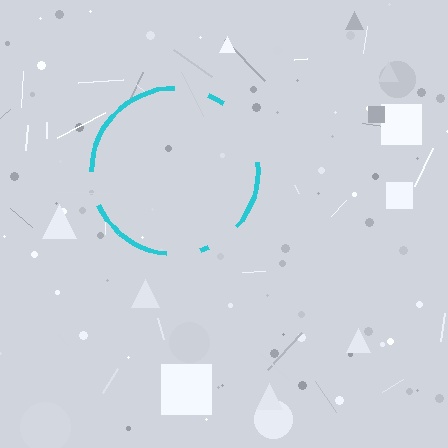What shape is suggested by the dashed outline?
The dashed outline suggests a circle.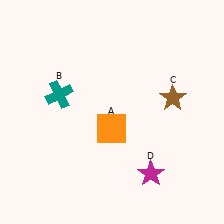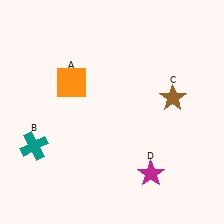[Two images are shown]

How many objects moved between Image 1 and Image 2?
2 objects moved between the two images.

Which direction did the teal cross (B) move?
The teal cross (B) moved down.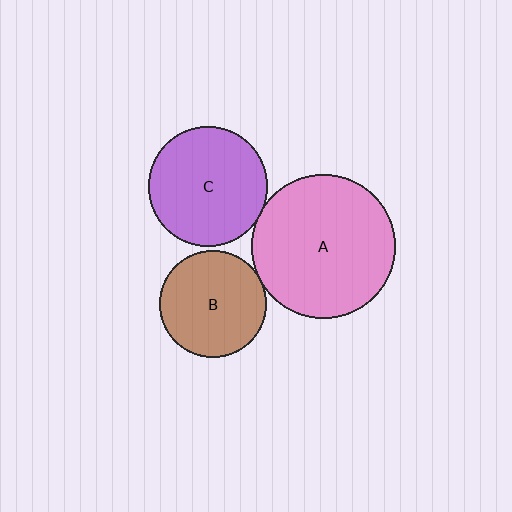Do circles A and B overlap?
Yes.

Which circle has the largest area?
Circle A (pink).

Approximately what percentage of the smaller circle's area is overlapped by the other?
Approximately 5%.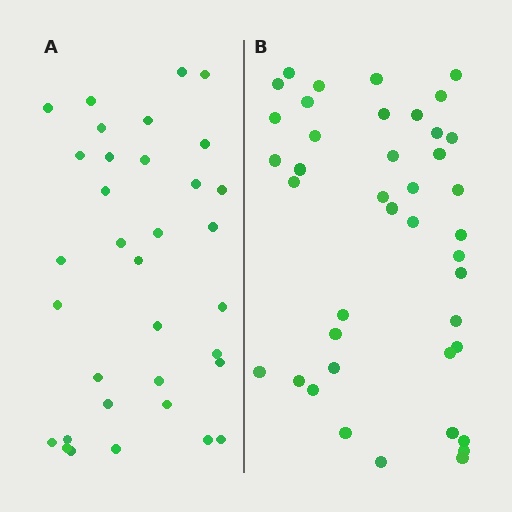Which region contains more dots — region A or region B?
Region B (the right region) has more dots.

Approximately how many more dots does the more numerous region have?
Region B has roughly 8 or so more dots than region A.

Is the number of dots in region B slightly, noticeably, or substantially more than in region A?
Region B has only slightly more — the two regions are fairly close. The ratio is roughly 1.2 to 1.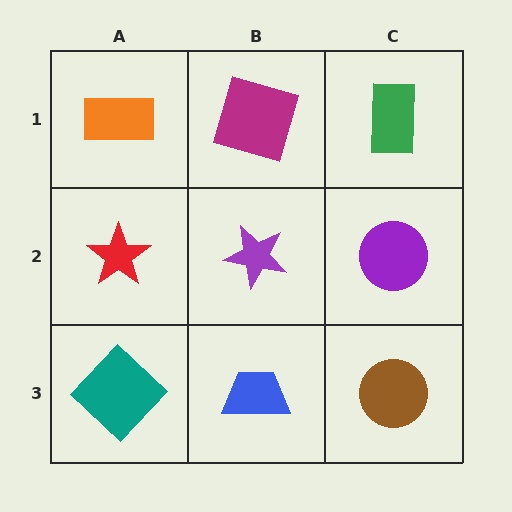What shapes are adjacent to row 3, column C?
A purple circle (row 2, column C), a blue trapezoid (row 3, column B).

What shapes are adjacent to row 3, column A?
A red star (row 2, column A), a blue trapezoid (row 3, column B).